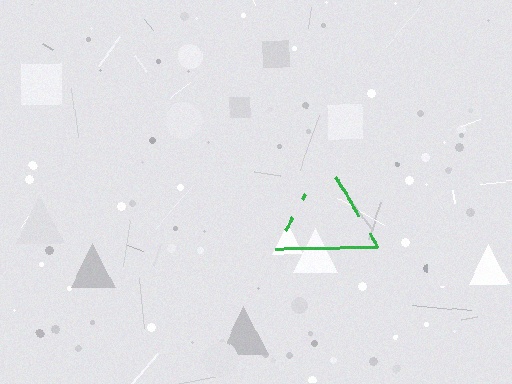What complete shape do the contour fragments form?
The contour fragments form a triangle.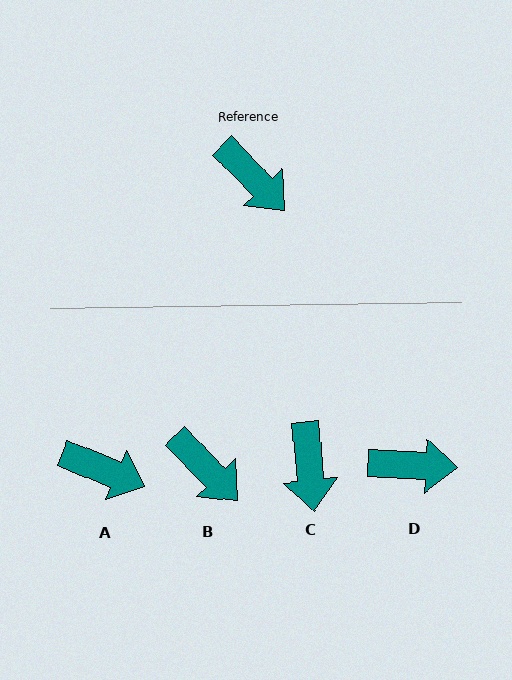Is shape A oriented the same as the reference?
No, it is off by about 24 degrees.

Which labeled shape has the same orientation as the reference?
B.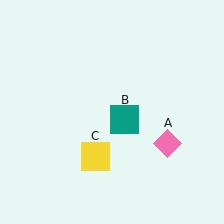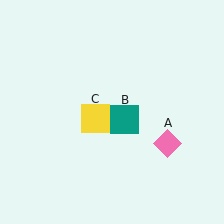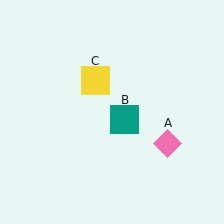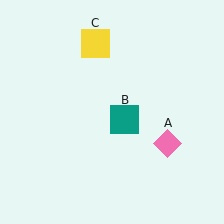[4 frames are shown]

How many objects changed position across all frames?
1 object changed position: yellow square (object C).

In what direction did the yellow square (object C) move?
The yellow square (object C) moved up.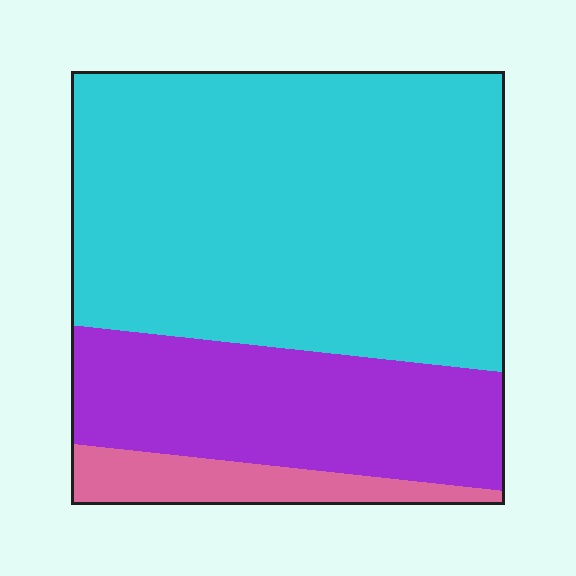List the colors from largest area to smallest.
From largest to smallest: cyan, purple, pink.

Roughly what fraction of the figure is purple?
Purple takes up about one quarter (1/4) of the figure.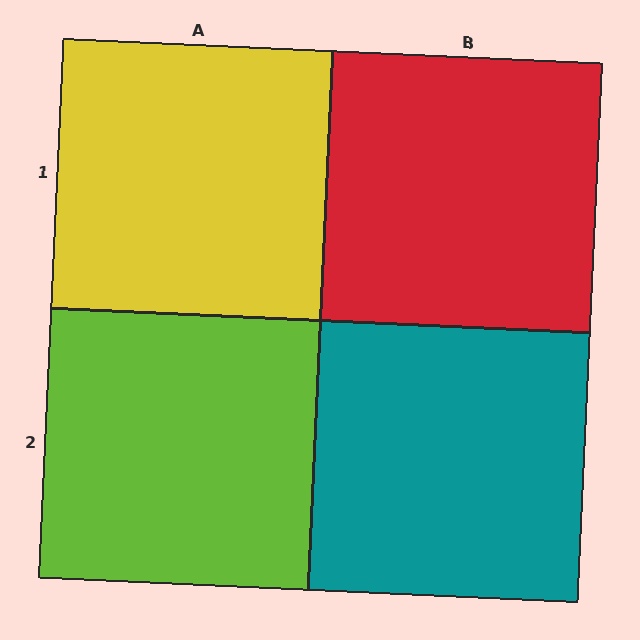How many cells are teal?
1 cell is teal.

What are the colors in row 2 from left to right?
Lime, teal.